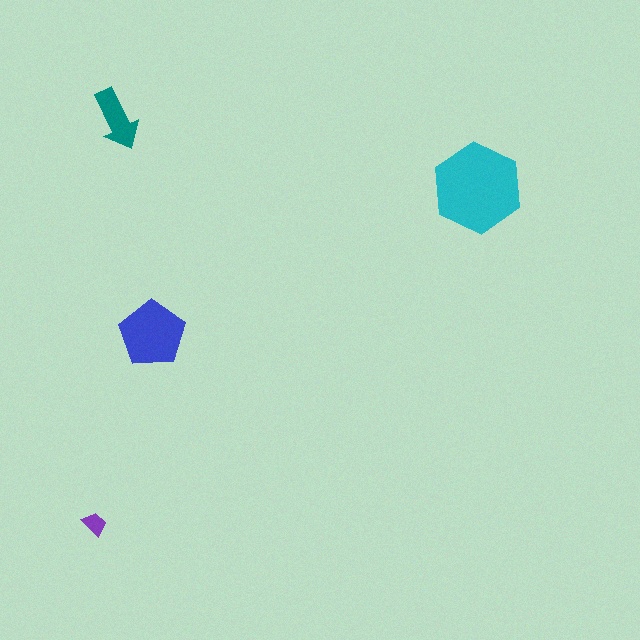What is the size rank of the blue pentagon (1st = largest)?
2nd.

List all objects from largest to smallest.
The cyan hexagon, the blue pentagon, the teal arrow, the purple trapezoid.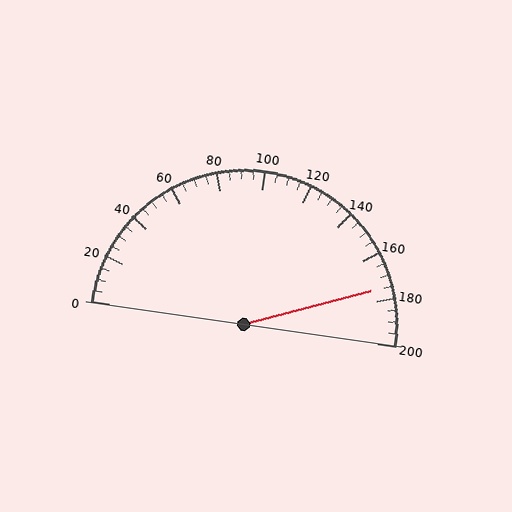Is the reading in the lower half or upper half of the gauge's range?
The reading is in the upper half of the range (0 to 200).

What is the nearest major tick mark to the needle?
The nearest major tick mark is 180.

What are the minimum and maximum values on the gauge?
The gauge ranges from 0 to 200.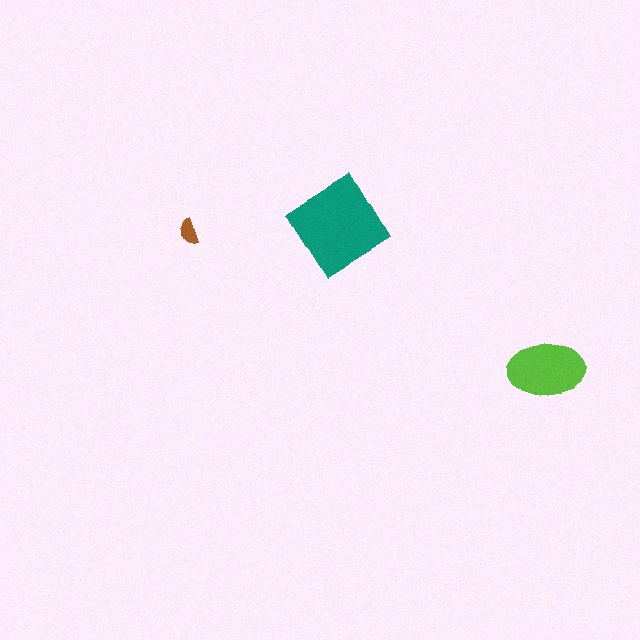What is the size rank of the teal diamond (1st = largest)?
1st.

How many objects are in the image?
There are 3 objects in the image.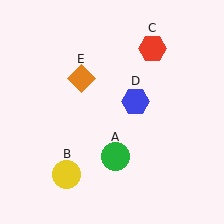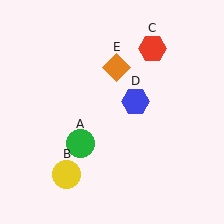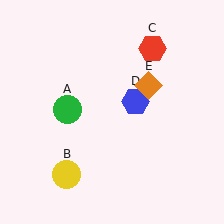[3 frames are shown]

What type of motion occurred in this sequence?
The green circle (object A), orange diamond (object E) rotated clockwise around the center of the scene.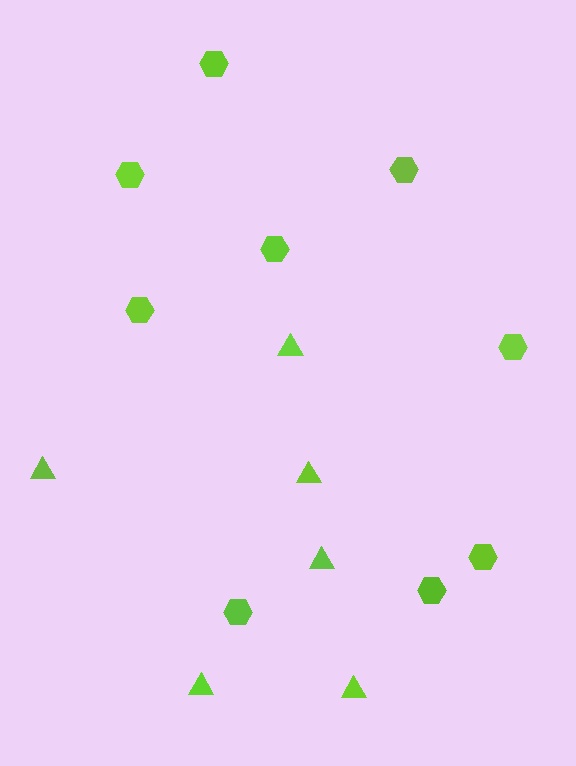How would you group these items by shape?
There are 2 groups: one group of triangles (6) and one group of hexagons (9).